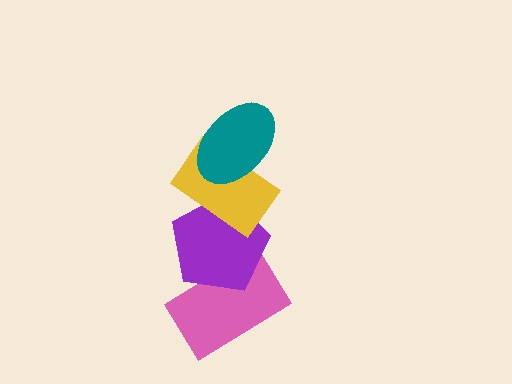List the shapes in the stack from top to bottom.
From top to bottom: the teal ellipse, the yellow rectangle, the purple pentagon, the pink rectangle.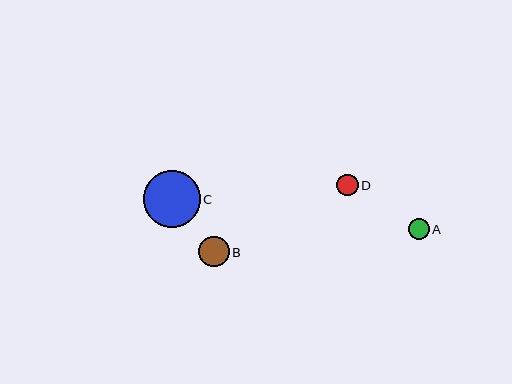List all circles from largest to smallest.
From largest to smallest: C, B, D, A.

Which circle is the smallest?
Circle A is the smallest with a size of approximately 21 pixels.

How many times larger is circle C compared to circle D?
Circle C is approximately 2.7 times the size of circle D.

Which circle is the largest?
Circle C is the largest with a size of approximately 57 pixels.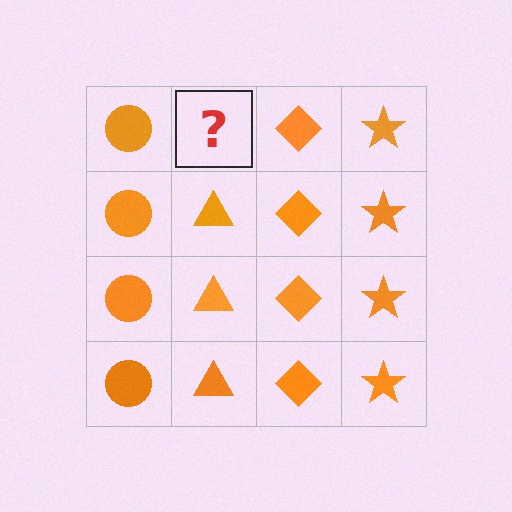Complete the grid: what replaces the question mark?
The question mark should be replaced with an orange triangle.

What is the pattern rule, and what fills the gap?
The rule is that each column has a consistent shape. The gap should be filled with an orange triangle.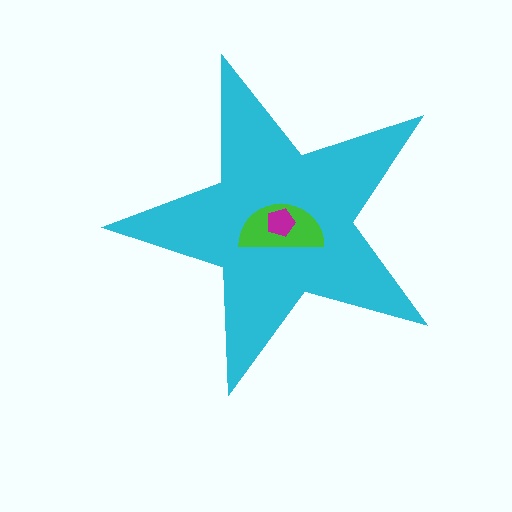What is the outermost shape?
The cyan star.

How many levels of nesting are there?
3.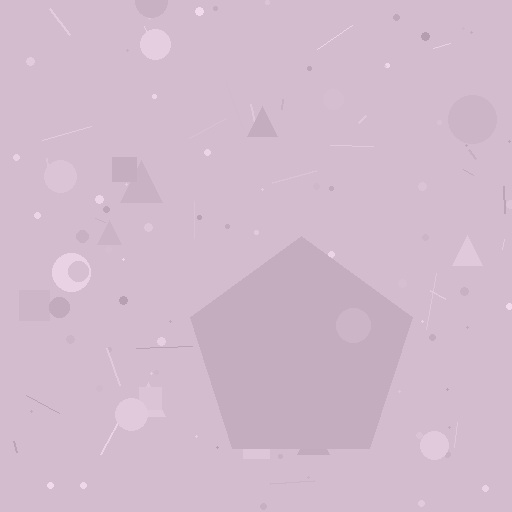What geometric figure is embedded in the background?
A pentagon is embedded in the background.